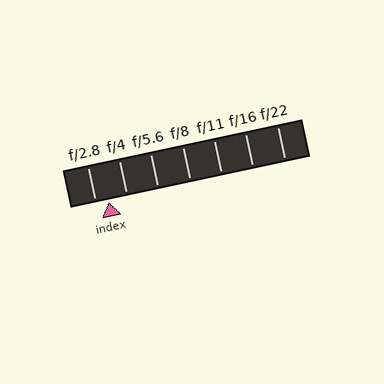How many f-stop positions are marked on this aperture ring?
There are 7 f-stop positions marked.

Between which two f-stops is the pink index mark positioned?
The index mark is between f/2.8 and f/4.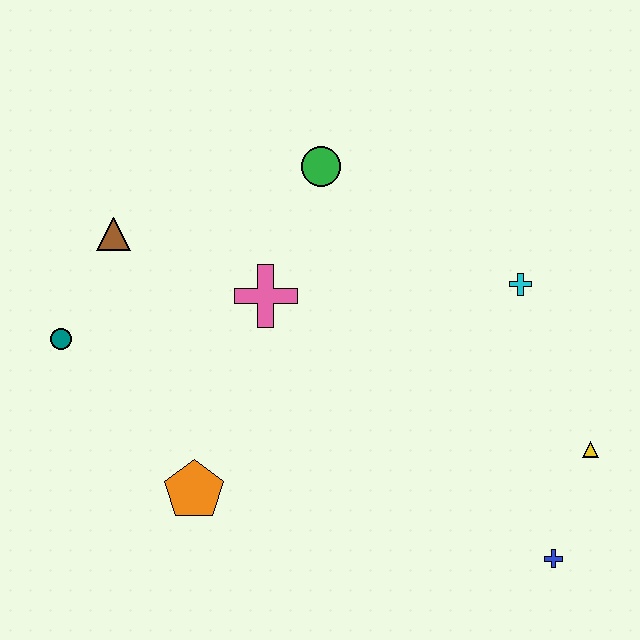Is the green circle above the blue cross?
Yes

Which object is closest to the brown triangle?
The teal circle is closest to the brown triangle.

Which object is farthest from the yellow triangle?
The teal circle is farthest from the yellow triangle.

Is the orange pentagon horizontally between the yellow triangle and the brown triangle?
Yes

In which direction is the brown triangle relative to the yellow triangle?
The brown triangle is to the left of the yellow triangle.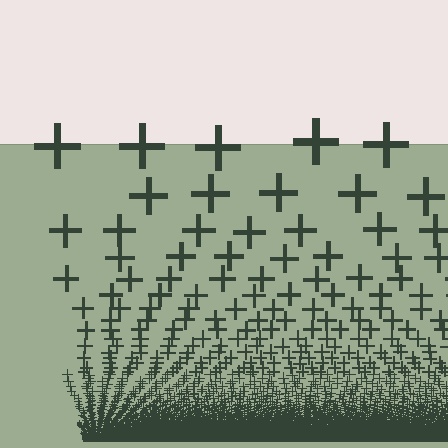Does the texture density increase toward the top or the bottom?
Density increases toward the bottom.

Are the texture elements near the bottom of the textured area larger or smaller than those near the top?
Smaller. The gradient is inverted — elements near the bottom are smaller and denser.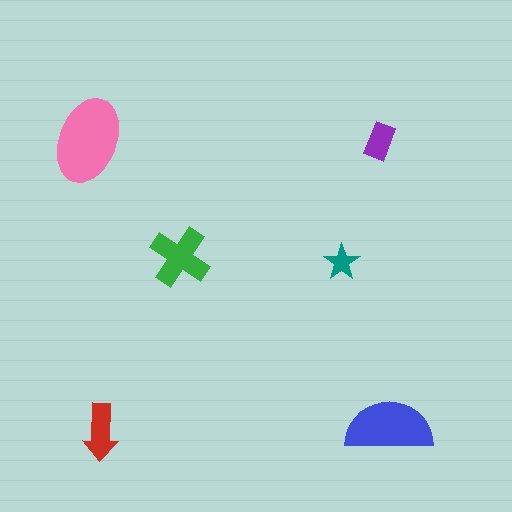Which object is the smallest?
The teal star.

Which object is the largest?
The pink ellipse.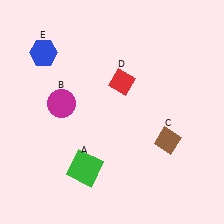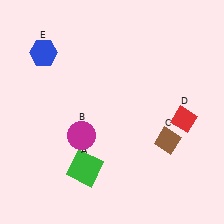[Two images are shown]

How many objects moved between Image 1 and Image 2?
2 objects moved between the two images.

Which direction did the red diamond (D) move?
The red diamond (D) moved right.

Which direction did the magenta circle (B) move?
The magenta circle (B) moved down.